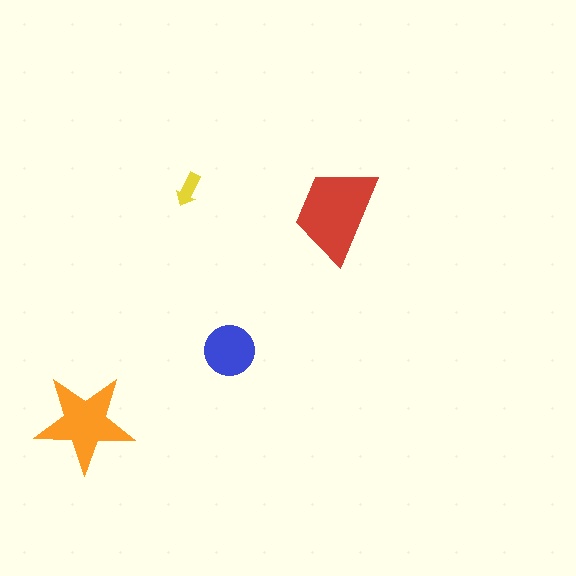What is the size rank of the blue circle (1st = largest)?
3rd.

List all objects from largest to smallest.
The red trapezoid, the orange star, the blue circle, the yellow arrow.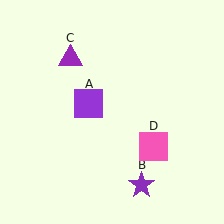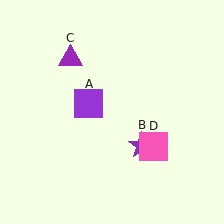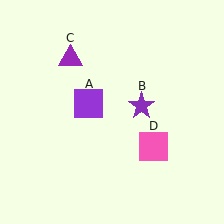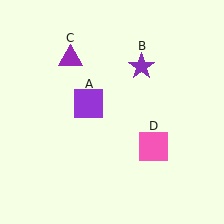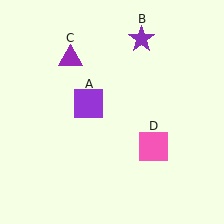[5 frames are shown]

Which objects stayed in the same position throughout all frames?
Purple square (object A) and purple triangle (object C) and pink square (object D) remained stationary.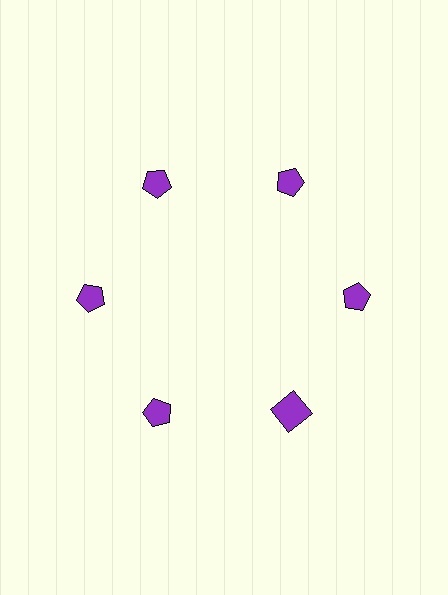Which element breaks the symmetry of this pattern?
The purple square at roughly the 5 o'clock position breaks the symmetry. All other shapes are purple pentagons.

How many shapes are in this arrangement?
There are 6 shapes arranged in a ring pattern.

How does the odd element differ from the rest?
It has a different shape: square instead of pentagon.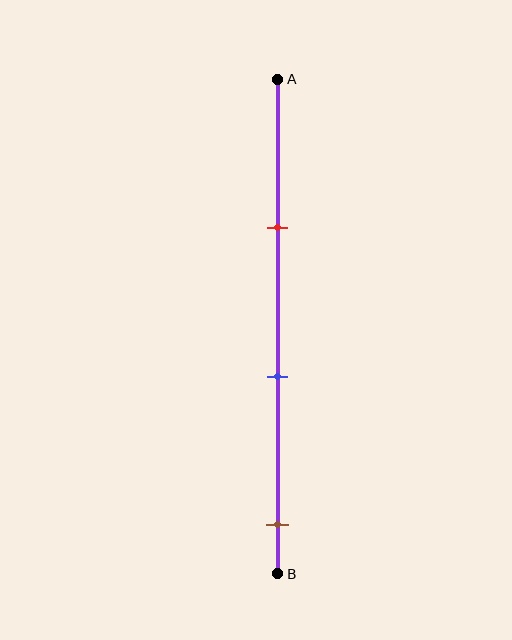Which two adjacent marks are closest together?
The red and blue marks are the closest adjacent pair.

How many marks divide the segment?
There are 3 marks dividing the segment.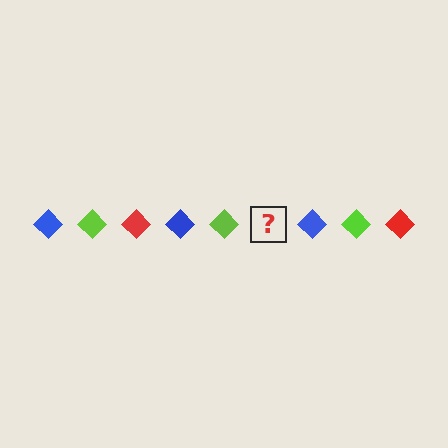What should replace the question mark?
The question mark should be replaced with a red diamond.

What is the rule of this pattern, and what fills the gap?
The rule is that the pattern cycles through blue, lime, red diamonds. The gap should be filled with a red diamond.